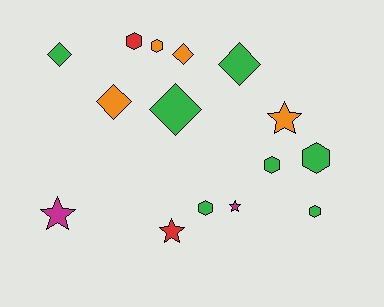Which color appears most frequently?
Green, with 7 objects.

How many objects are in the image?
There are 15 objects.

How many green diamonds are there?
There are 3 green diamonds.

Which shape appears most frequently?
Hexagon, with 6 objects.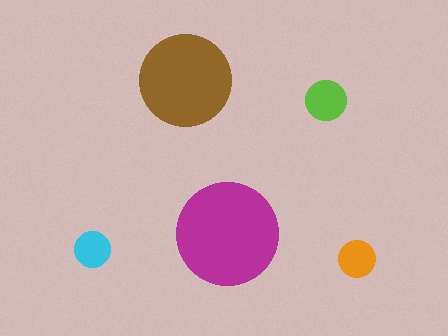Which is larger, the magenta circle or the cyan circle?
The magenta one.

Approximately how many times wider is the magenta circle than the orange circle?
About 3 times wider.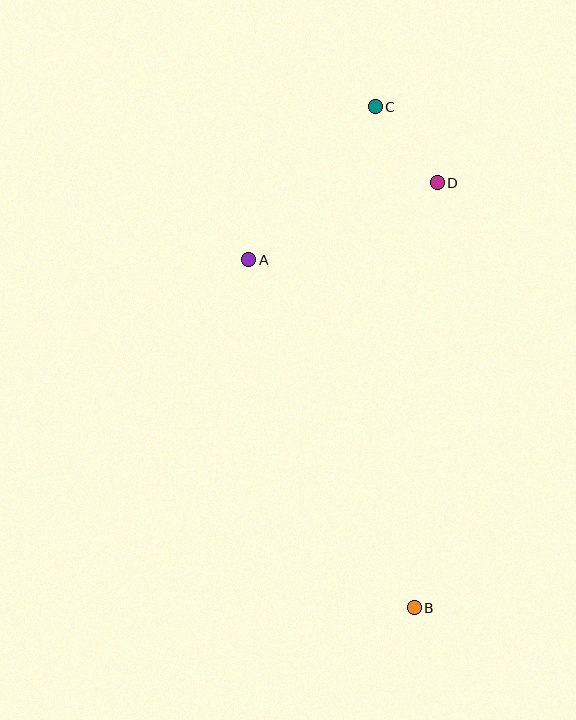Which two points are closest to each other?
Points C and D are closest to each other.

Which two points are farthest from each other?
Points B and C are farthest from each other.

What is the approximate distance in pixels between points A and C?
The distance between A and C is approximately 198 pixels.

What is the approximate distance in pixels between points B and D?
The distance between B and D is approximately 426 pixels.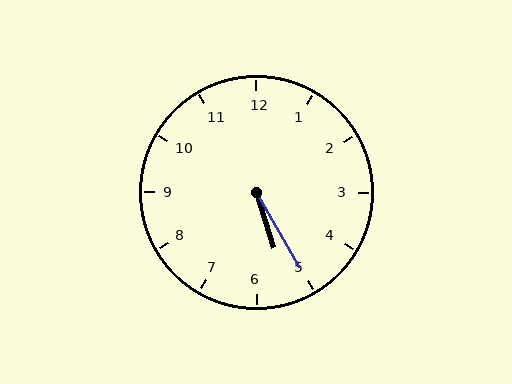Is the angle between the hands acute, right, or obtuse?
It is acute.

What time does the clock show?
5:25.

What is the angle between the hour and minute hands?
Approximately 12 degrees.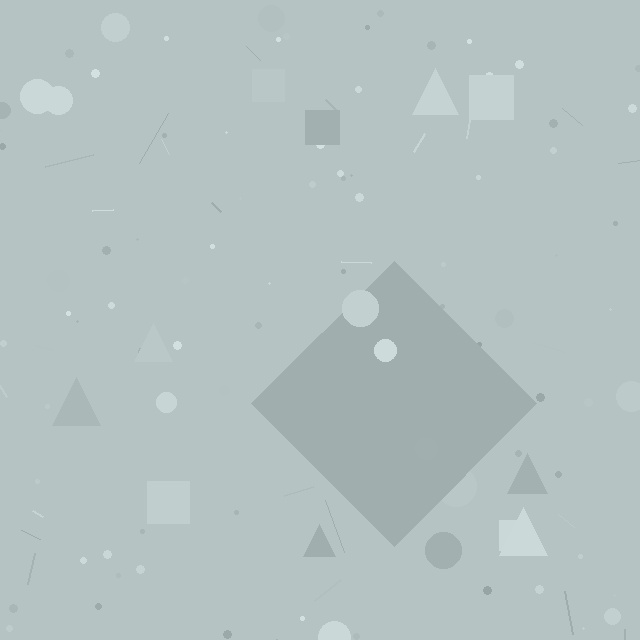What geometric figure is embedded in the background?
A diamond is embedded in the background.